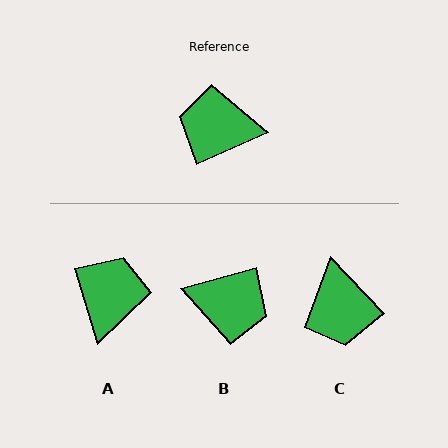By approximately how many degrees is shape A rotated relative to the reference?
Approximately 97 degrees clockwise.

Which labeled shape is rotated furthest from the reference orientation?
B, about 172 degrees away.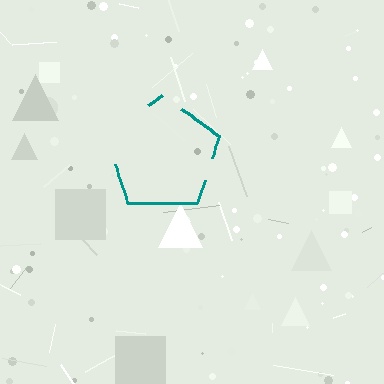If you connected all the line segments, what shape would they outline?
They would outline a pentagon.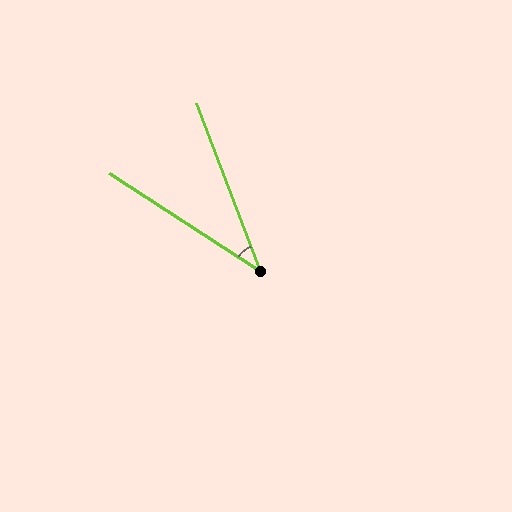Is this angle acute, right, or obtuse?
It is acute.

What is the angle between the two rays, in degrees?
Approximately 36 degrees.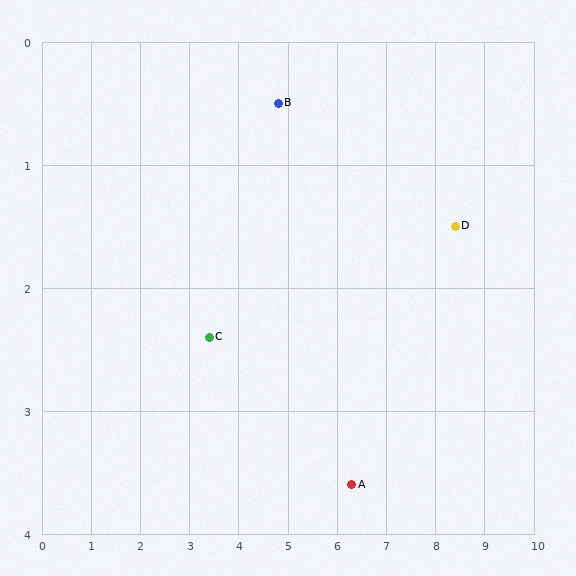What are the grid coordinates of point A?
Point A is at approximately (6.3, 3.6).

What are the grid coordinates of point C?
Point C is at approximately (3.4, 2.4).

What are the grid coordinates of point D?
Point D is at approximately (8.4, 1.5).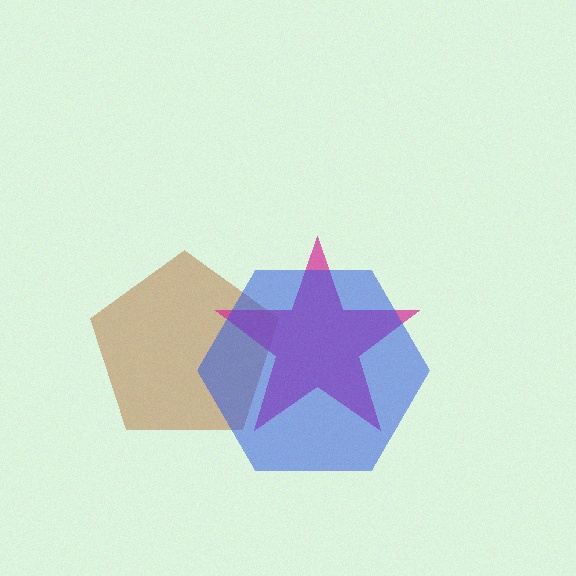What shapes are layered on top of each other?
The layered shapes are: a brown pentagon, a magenta star, a blue hexagon.